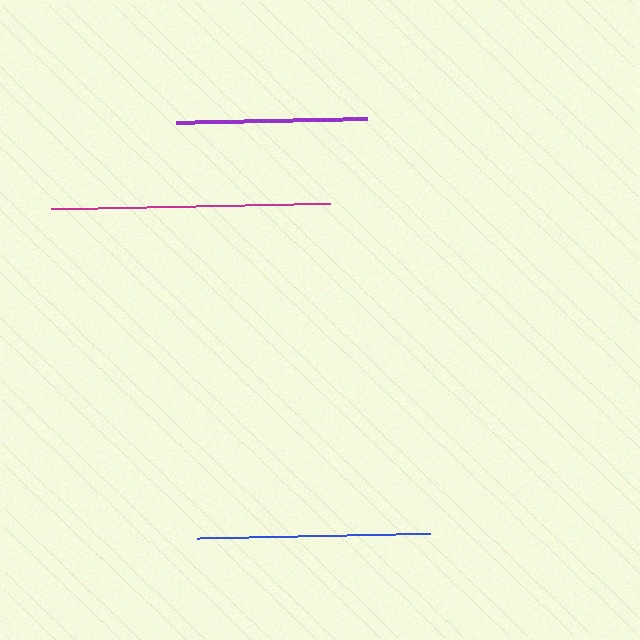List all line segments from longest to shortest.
From longest to shortest: magenta, blue, purple.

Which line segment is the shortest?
The purple line is the shortest at approximately 191 pixels.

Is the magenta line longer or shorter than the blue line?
The magenta line is longer than the blue line.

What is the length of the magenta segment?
The magenta segment is approximately 279 pixels long.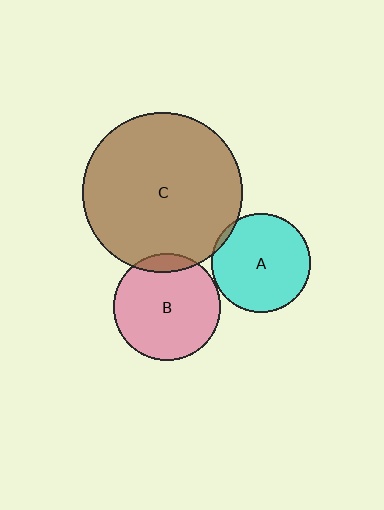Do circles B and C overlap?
Yes.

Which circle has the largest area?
Circle C (brown).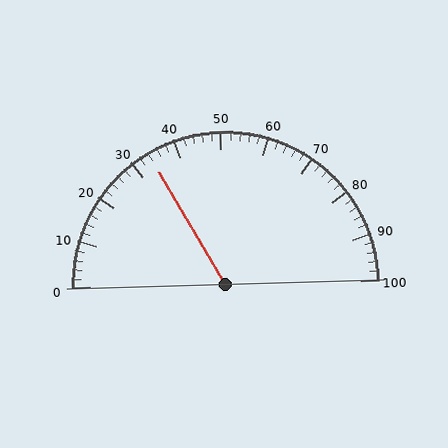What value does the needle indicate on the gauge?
The needle indicates approximately 34.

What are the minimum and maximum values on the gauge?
The gauge ranges from 0 to 100.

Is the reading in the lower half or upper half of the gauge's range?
The reading is in the lower half of the range (0 to 100).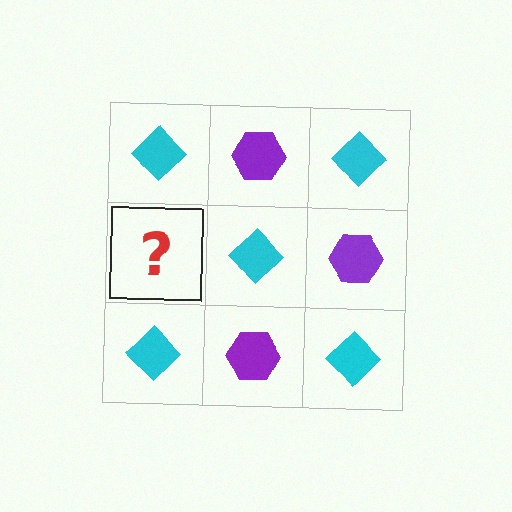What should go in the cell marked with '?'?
The missing cell should contain a purple hexagon.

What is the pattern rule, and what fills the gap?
The rule is that it alternates cyan diamond and purple hexagon in a checkerboard pattern. The gap should be filled with a purple hexagon.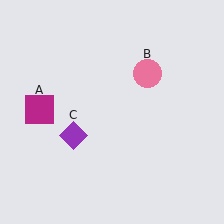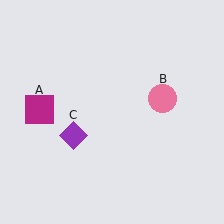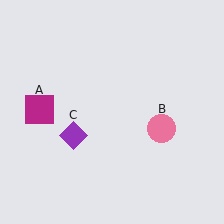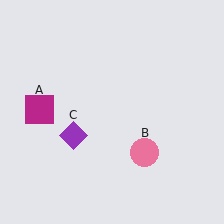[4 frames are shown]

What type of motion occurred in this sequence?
The pink circle (object B) rotated clockwise around the center of the scene.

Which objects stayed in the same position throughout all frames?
Magenta square (object A) and purple diamond (object C) remained stationary.